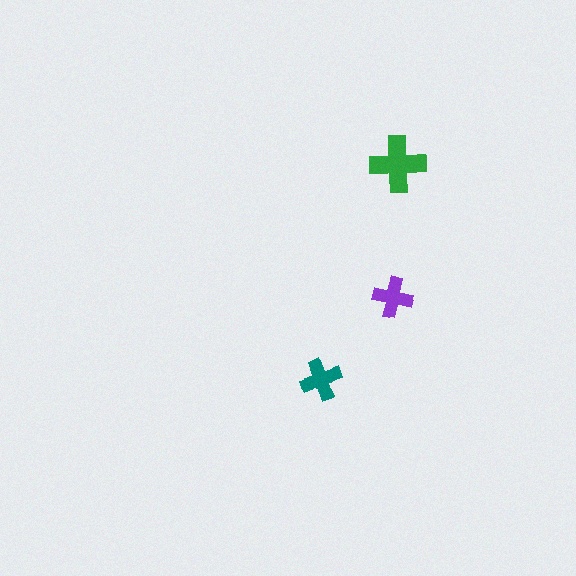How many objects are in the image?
There are 3 objects in the image.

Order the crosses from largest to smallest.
the green one, the teal one, the purple one.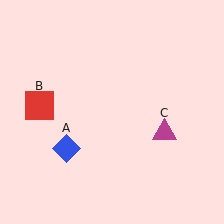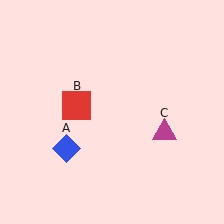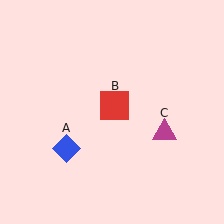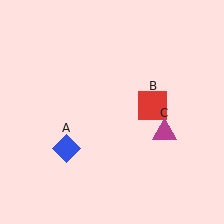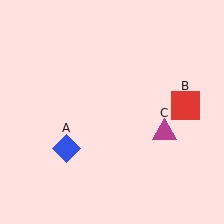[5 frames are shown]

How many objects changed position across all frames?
1 object changed position: red square (object B).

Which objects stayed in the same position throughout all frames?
Blue diamond (object A) and magenta triangle (object C) remained stationary.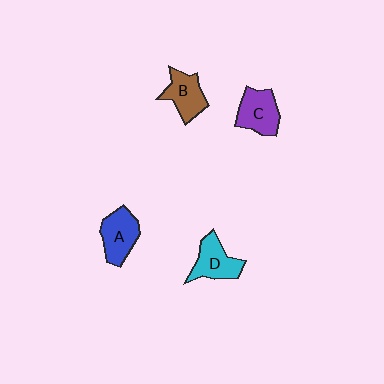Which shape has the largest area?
Shape A (blue).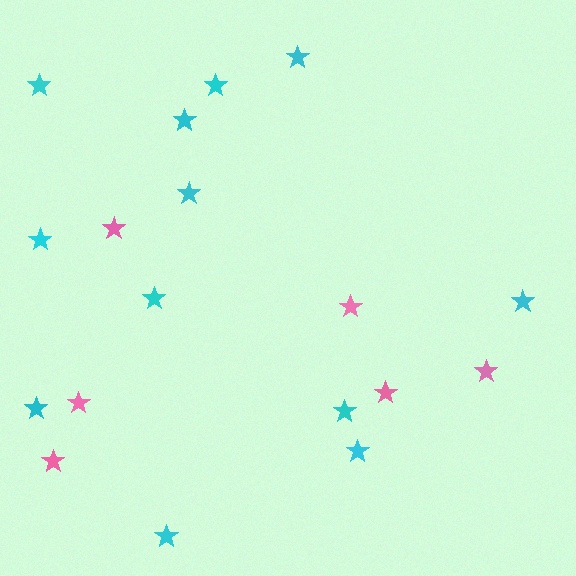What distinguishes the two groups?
There are 2 groups: one group of pink stars (6) and one group of cyan stars (12).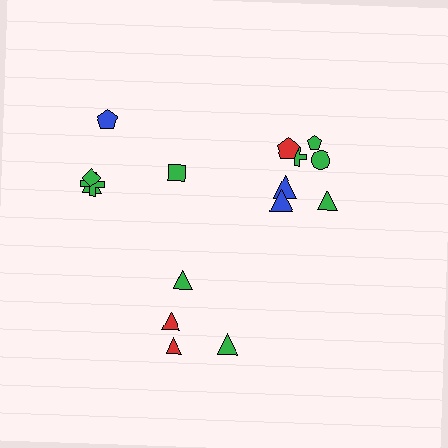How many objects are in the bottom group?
There are 4 objects.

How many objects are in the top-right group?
There are 7 objects.